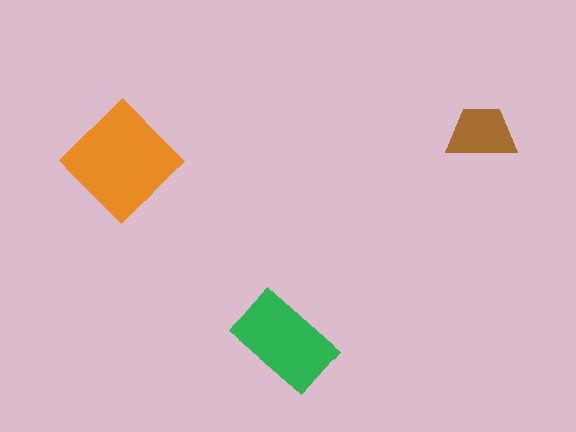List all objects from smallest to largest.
The brown trapezoid, the green rectangle, the orange diamond.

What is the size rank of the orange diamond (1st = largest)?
1st.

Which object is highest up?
The brown trapezoid is topmost.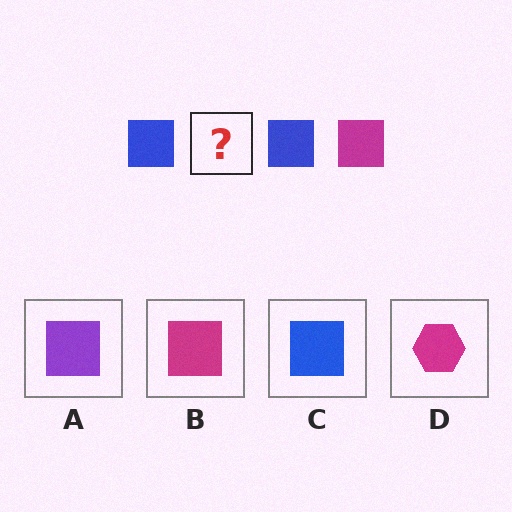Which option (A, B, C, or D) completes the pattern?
B.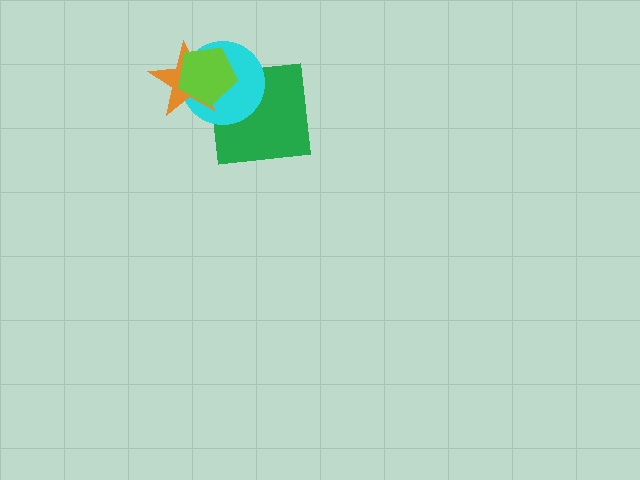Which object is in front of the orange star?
The lime pentagon is in front of the orange star.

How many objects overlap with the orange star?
2 objects overlap with the orange star.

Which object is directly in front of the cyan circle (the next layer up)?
The orange star is directly in front of the cyan circle.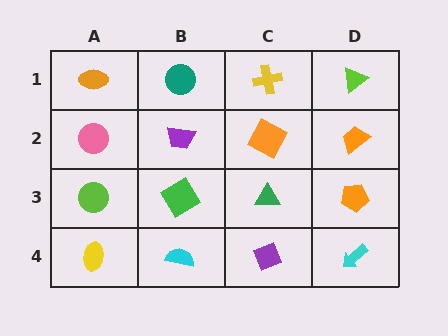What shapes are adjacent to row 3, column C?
An orange square (row 2, column C), a purple diamond (row 4, column C), a green diamond (row 3, column B), an orange pentagon (row 3, column D).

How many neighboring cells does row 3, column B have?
4.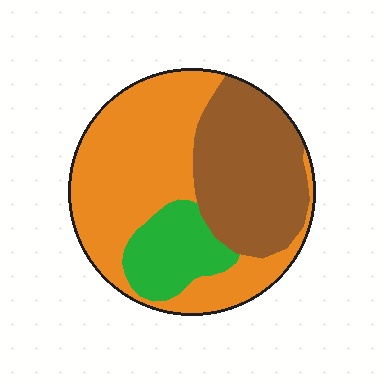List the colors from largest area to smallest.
From largest to smallest: orange, brown, green.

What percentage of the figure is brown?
Brown takes up between a quarter and a half of the figure.